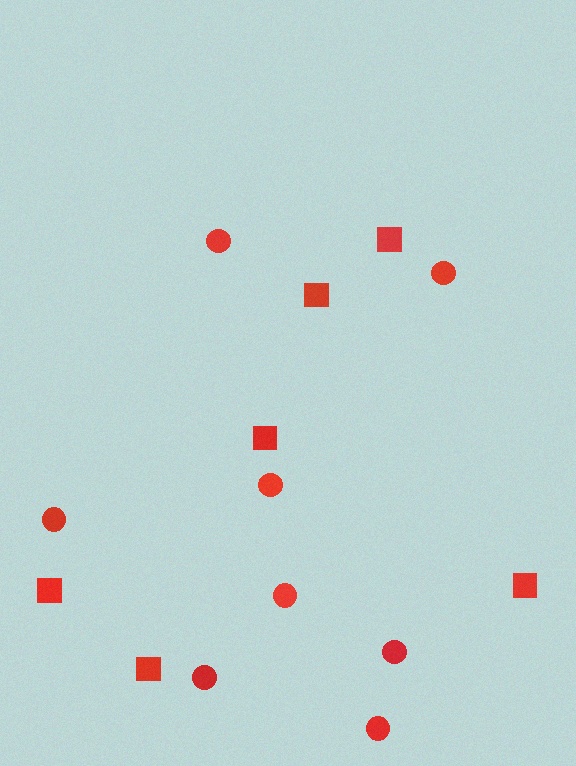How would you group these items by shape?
There are 2 groups: one group of squares (6) and one group of circles (8).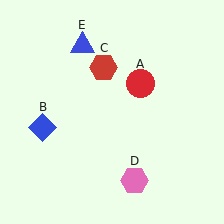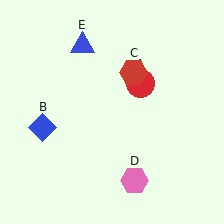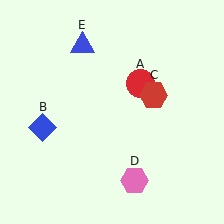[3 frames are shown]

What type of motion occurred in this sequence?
The red hexagon (object C) rotated clockwise around the center of the scene.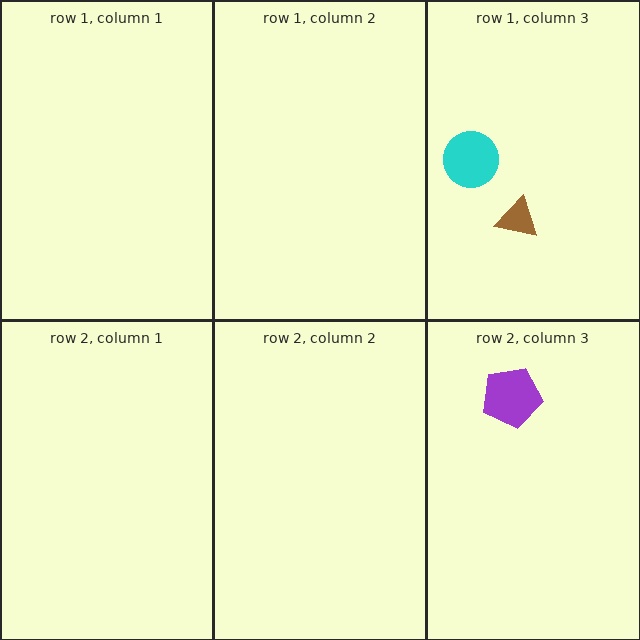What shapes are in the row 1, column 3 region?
The cyan circle, the brown triangle.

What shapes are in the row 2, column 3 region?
The purple pentagon.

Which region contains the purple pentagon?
The row 2, column 3 region.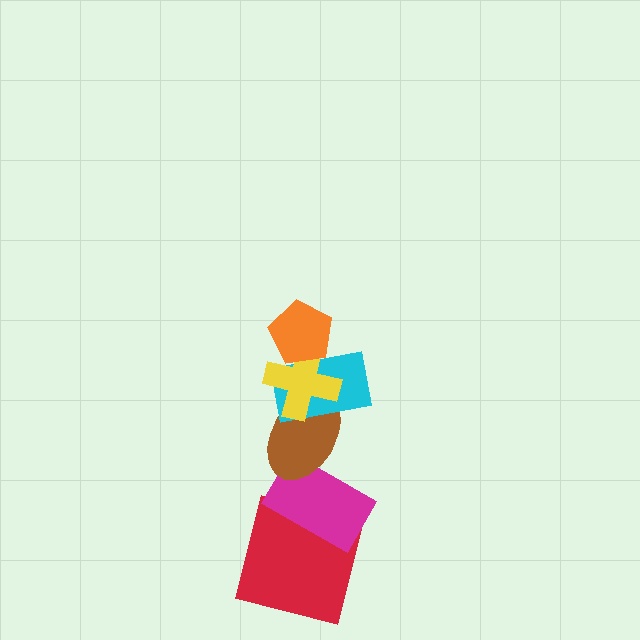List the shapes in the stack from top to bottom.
From top to bottom: the orange pentagon, the yellow cross, the cyan rectangle, the brown ellipse, the magenta rectangle, the red square.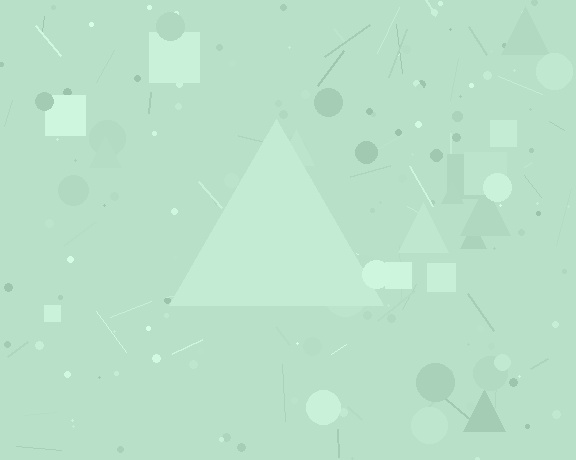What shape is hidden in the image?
A triangle is hidden in the image.